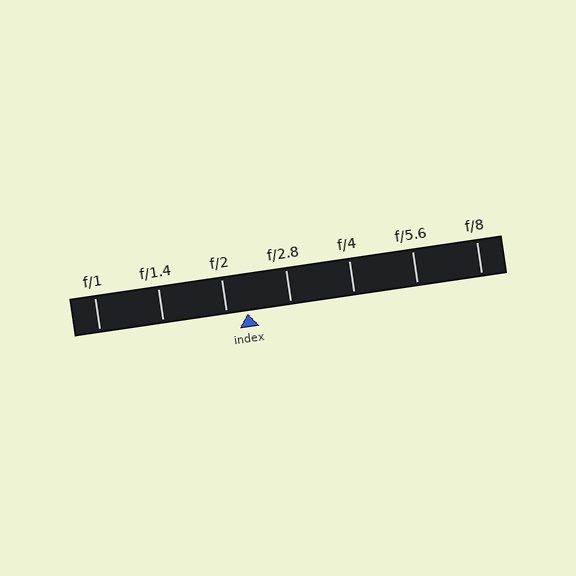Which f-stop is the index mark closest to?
The index mark is closest to f/2.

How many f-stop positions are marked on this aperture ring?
There are 7 f-stop positions marked.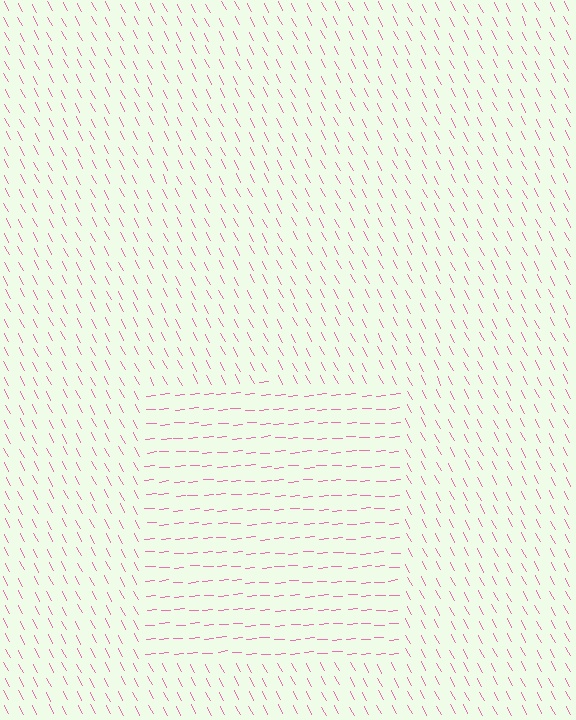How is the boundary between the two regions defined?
The boundary is defined purely by a change in line orientation (approximately 67 degrees difference). All lines are the same color and thickness.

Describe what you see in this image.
The image is filled with small pink line segments. A rectangle region in the image has lines oriented differently from the surrounding lines, creating a visible texture boundary.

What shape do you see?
I see a rectangle.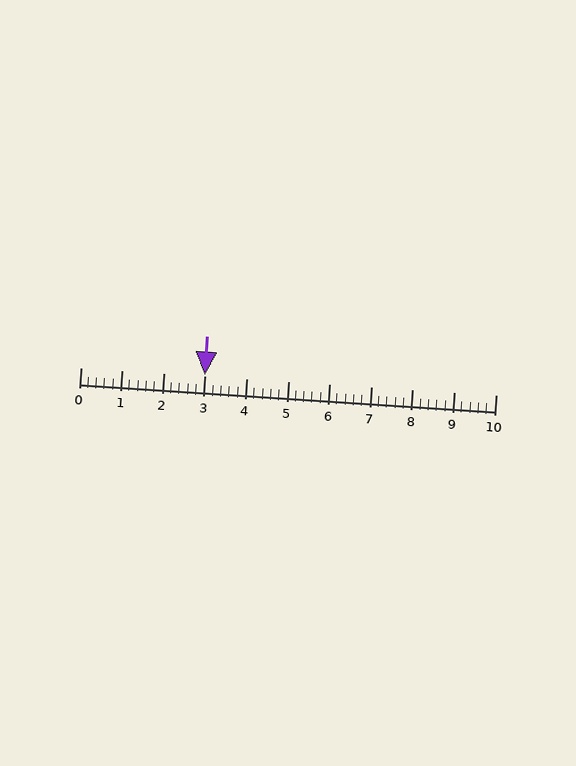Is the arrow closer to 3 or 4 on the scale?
The arrow is closer to 3.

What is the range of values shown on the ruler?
The ruler shows values from 0 to 10.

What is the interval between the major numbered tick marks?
The major tick marks are spaced 1 units apart.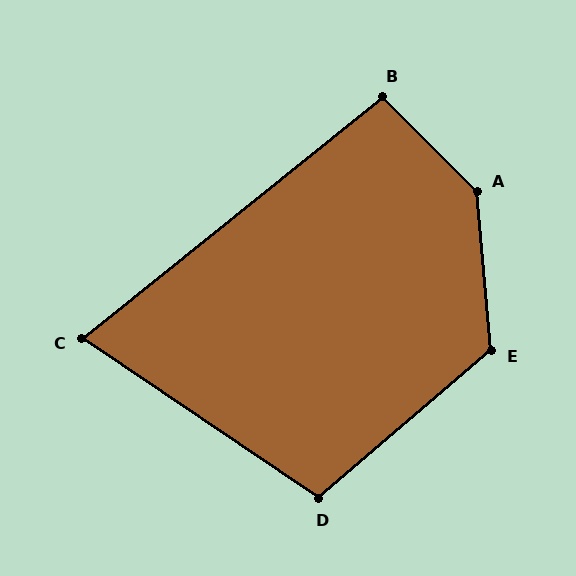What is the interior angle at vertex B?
Approximately 97 degrees (obtuse).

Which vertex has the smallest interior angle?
C, at approximately 73 degrees.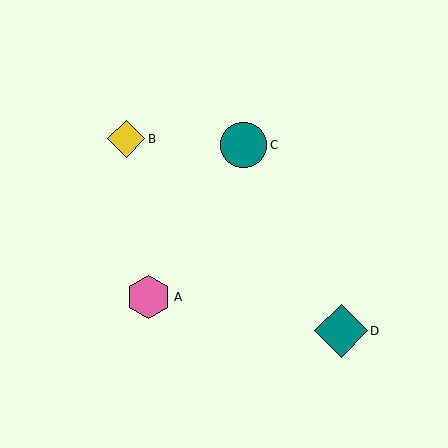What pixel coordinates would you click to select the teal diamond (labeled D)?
Click at (341, 331) to select the teal diamond D.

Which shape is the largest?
The teal diamond (labeled D) is the largest.